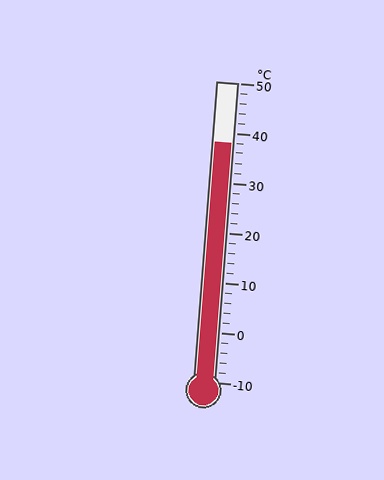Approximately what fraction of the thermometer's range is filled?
The thermometer is filled to approximately 80% of its range.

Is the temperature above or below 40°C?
The temperature is below 40°C.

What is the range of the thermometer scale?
The thermometer scale ranges from -10°C to 50°C.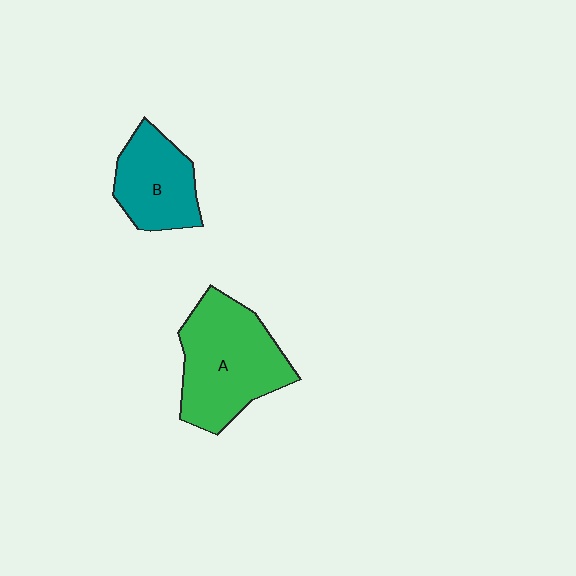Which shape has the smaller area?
Shape B (teal).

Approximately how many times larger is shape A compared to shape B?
Approximately 1.6 times.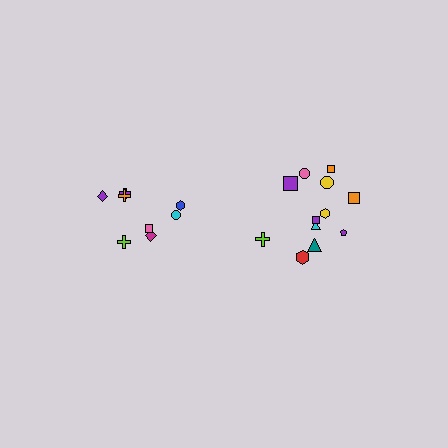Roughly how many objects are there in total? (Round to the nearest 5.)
Roughly 20 objects in total.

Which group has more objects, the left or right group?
The right group.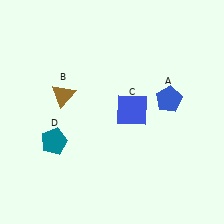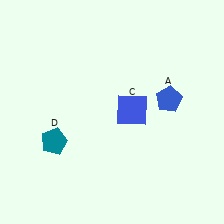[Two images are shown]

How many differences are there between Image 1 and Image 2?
There is 1 difference between the two images.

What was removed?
The brown triangle (B) was removed in Image 2.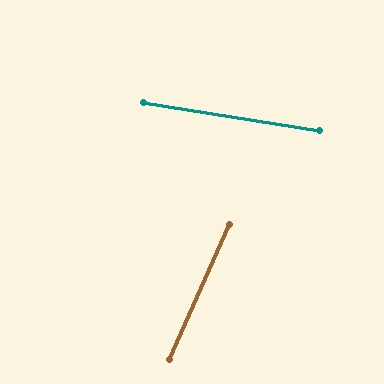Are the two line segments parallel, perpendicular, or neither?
Neither parallel nor perpendicular — they differ by about 76°.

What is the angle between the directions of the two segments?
Approximately 76 degrees.